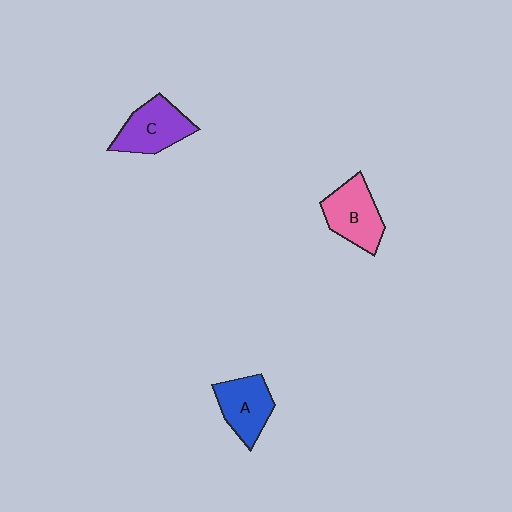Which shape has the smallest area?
Shape A (blue).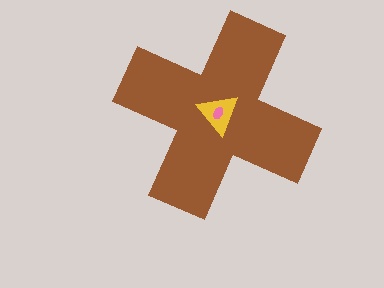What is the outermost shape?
The brown cross.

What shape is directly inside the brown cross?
The yellow triangle.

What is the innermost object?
The pink ellipse.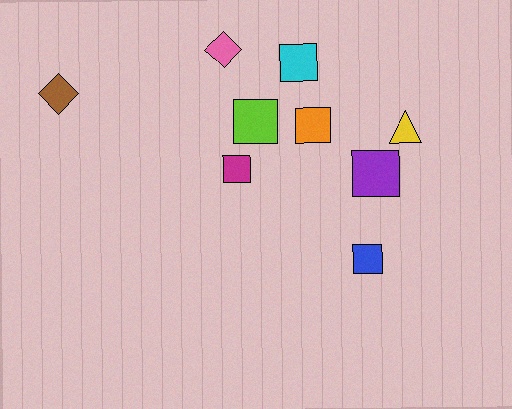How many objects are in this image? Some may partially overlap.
There are 9 objects.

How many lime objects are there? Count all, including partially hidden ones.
There is 1 lime object.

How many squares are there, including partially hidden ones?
There are 6 squares.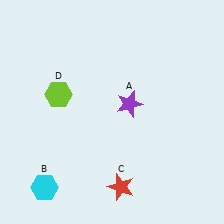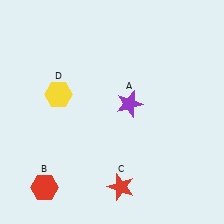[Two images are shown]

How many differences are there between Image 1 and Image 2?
There are 2 differences between the two images.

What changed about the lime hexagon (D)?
In Image 1, D is lime. In Image 2, it changed to yellow.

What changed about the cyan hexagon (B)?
In Image 1, B is cyan. In Image 2, it changed to red.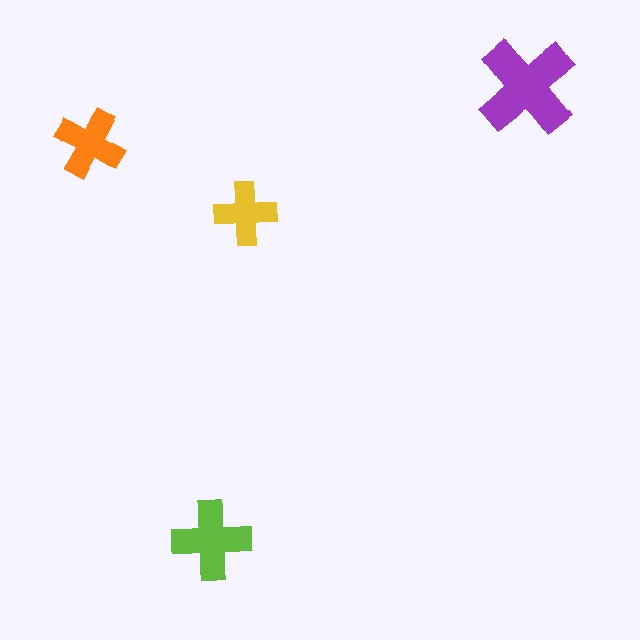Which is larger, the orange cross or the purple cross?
The purple one.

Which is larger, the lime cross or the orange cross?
The lime one.